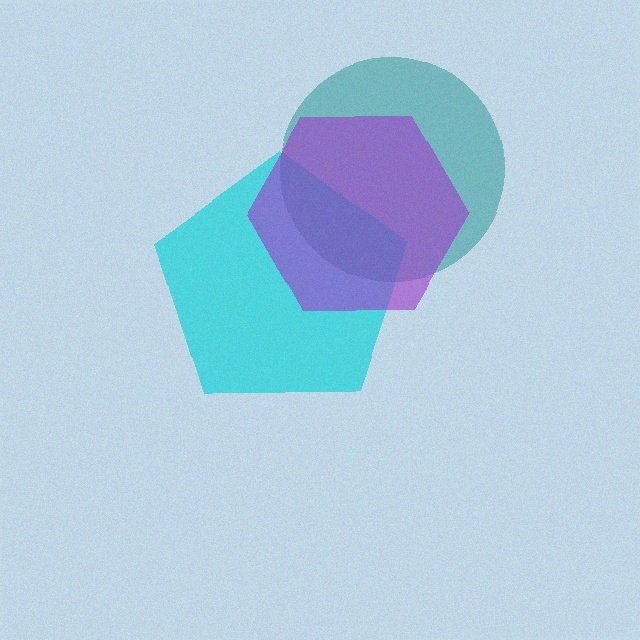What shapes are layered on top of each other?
The layered shapes are: a cyan pentagon, a teal circle, a purple hexagon.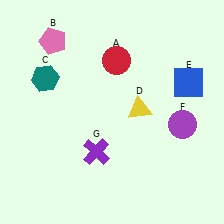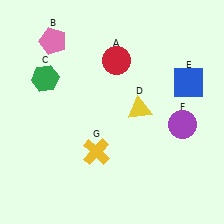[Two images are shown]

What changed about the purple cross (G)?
In Image 1, G is purple. In Image 2, it changed to yellow.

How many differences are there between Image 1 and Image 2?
There are 2 differences between the two images.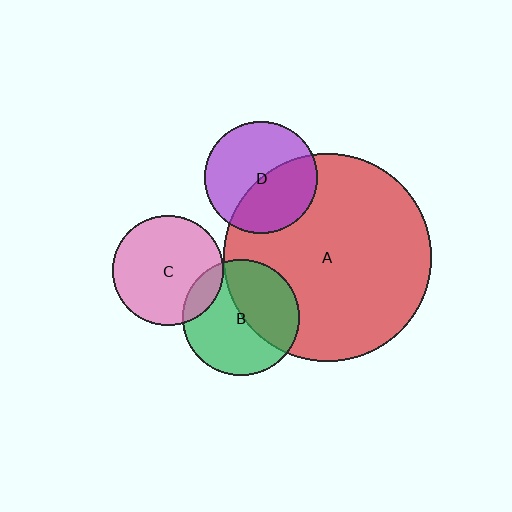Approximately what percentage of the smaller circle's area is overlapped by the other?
Approximately 40%.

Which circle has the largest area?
Circle A (red).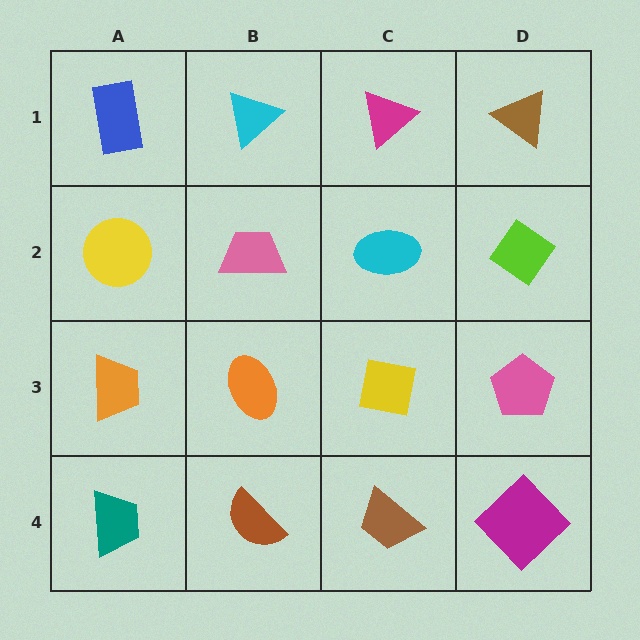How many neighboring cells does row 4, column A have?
2.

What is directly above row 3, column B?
A pink trapezoid.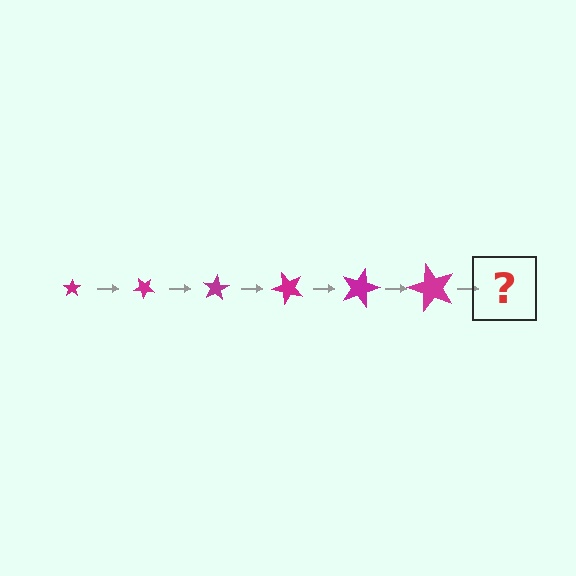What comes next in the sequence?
The next element should be a star, larger than the previous one and rotated 240 degrees from the start.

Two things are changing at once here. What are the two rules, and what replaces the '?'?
The two rules are that the star grows larger each step and it rotates 40 degrees each step. The '?' should be a star, larger than the previous one and rotated 240 degrees from the start.